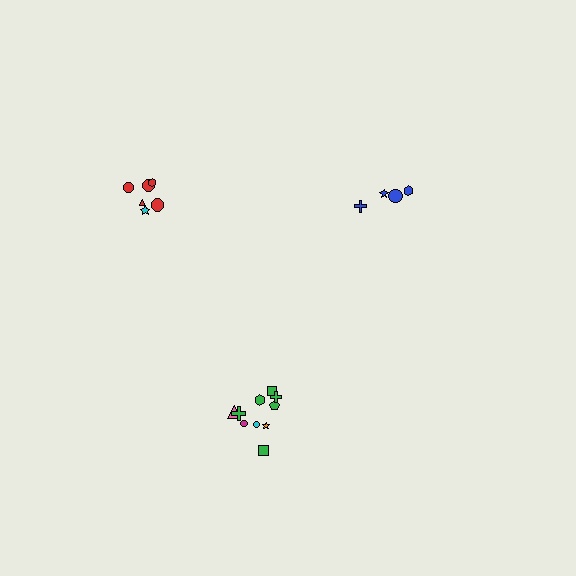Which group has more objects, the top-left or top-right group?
The top-left group.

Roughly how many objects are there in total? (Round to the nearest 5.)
Roughly 20 objects in total.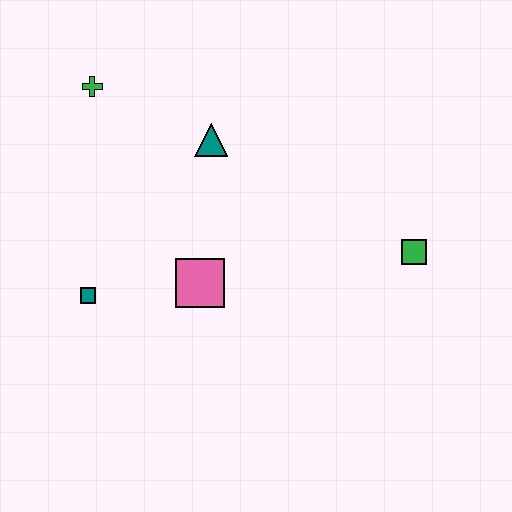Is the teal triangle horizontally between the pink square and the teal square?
No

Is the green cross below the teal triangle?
No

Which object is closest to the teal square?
The pink square is closest to the teal square.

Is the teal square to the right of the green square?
No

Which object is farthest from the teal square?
The green square is farthest from the teal square.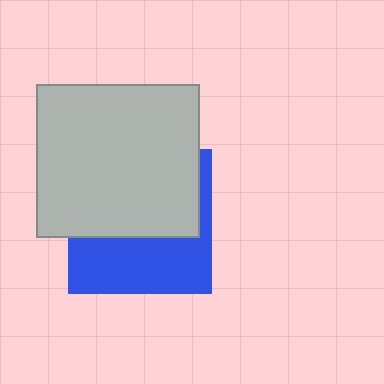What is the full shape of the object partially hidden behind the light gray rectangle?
The partially hidden object is a blue square.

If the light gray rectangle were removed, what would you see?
You would see the complete blue square.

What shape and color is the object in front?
The object in front is a light gray rectangle.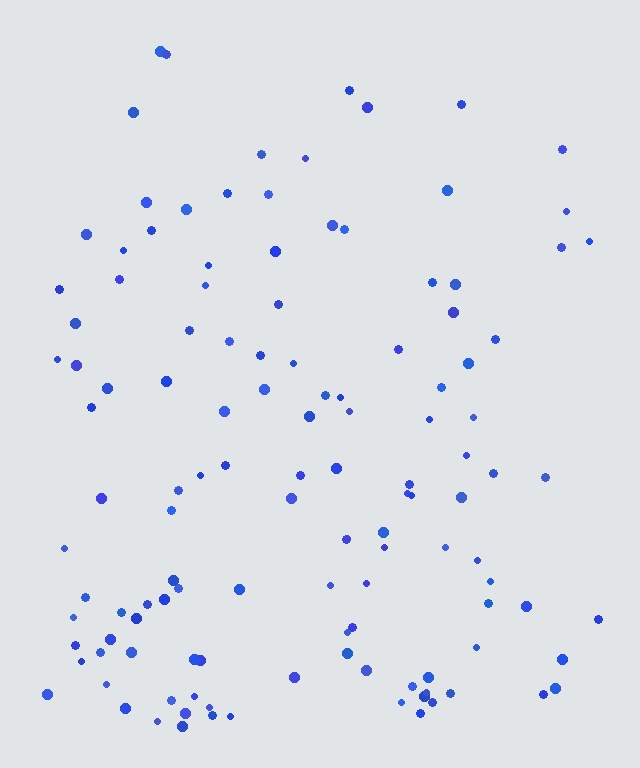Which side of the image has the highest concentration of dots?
The bottom.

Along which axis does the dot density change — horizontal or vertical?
Vertical.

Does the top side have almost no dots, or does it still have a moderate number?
Still a moderate number, just noticeably fewer than the bottom.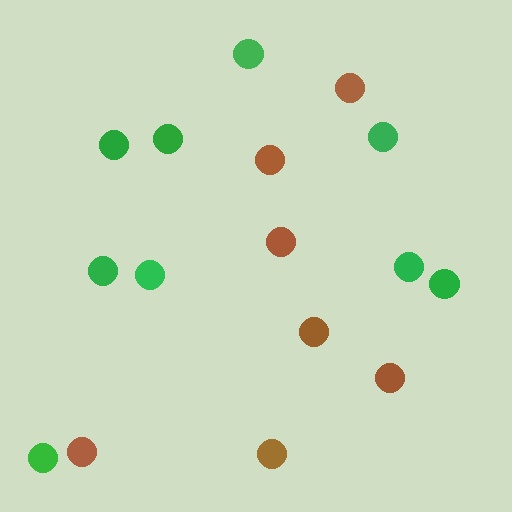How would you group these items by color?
There are 2 groups: one group of brown circles (7) and one group of green circles (9).